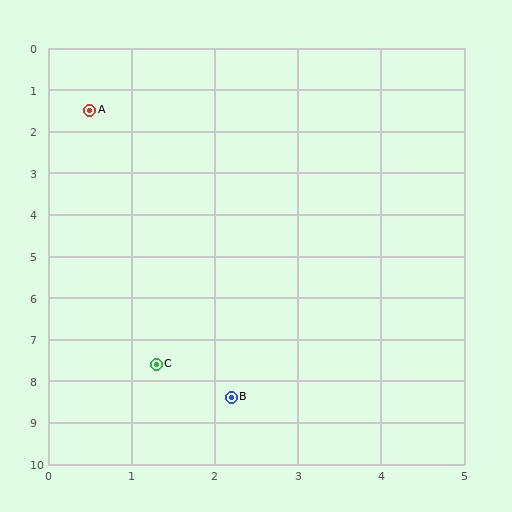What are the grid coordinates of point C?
Point C is at approximately (1.3, 7.6).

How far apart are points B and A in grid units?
Points B and A are about 7.1 grid units apart.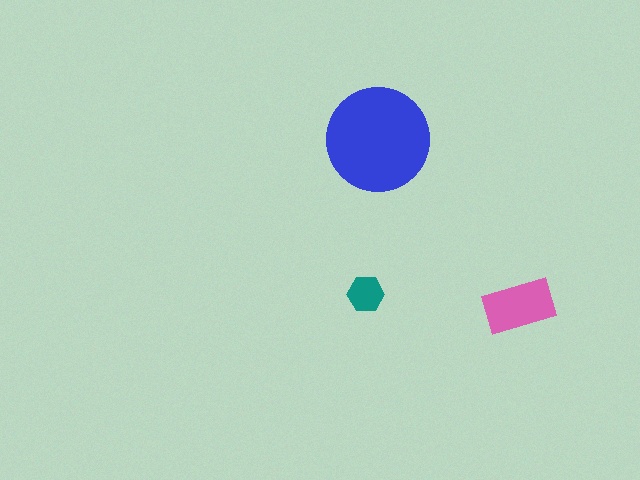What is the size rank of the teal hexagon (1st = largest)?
3rd.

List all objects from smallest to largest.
The teal hexagon, the pink rectangle, the blue circle.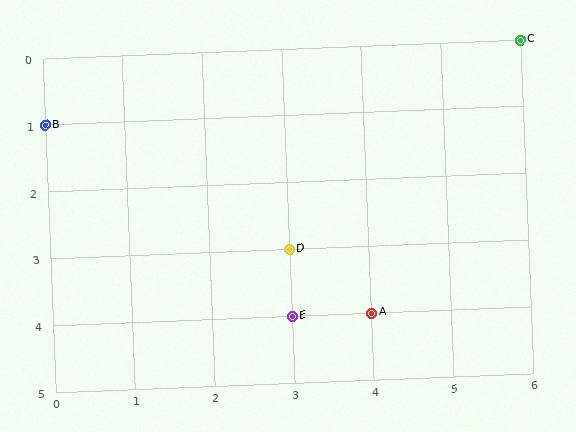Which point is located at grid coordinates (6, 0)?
Point C is at (6, 0).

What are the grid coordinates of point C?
Point C is at grid coordinates (6, 0).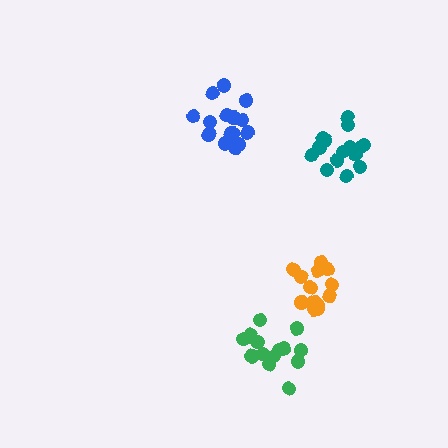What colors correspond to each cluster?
The clusters are colored: green, blue, orange, teal.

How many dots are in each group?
Group 1: 15 dots, Group 2: 17 dots, Group 3: 13 dots, Group 4: 15 dots (60 total).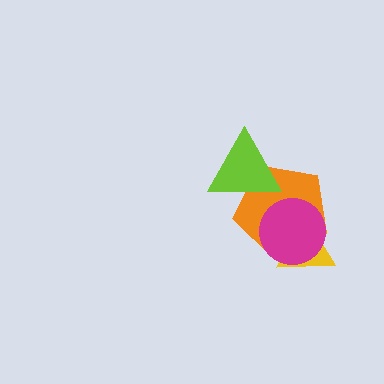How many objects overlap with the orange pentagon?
3 objects overlap with the orange pentagon.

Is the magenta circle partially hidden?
No, no other shape covers it.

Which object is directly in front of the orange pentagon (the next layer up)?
The magenta circle is directly in front of the orange pentagon.